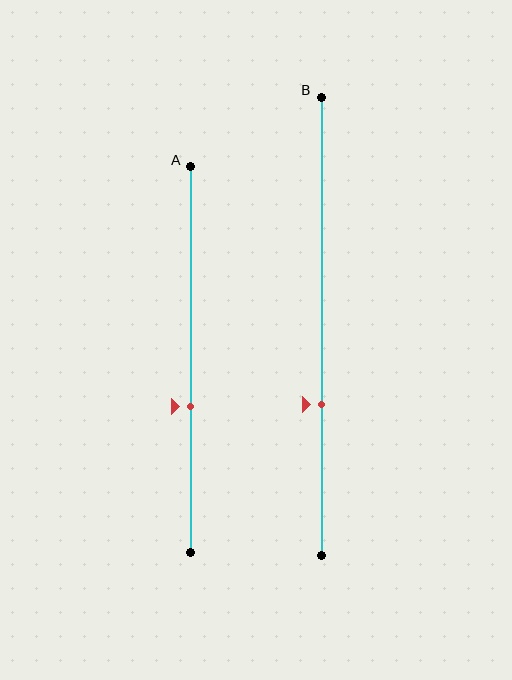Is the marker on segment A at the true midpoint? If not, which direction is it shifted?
No, the marker on segment A is shifted downward by about 12% of the segment length.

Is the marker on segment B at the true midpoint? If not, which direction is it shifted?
No, the marker on segment B is shifted downward by about 17% of the segment length.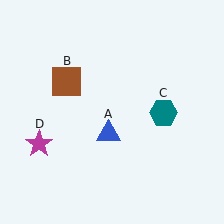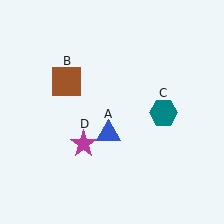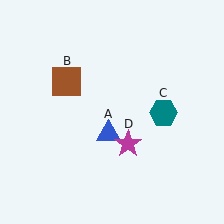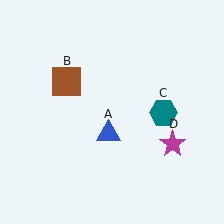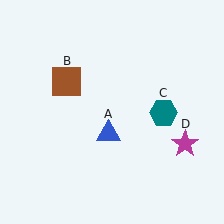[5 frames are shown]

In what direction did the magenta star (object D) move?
The magenta star (object D) moved right.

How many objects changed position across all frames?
1 object changed position: magenta star (object D).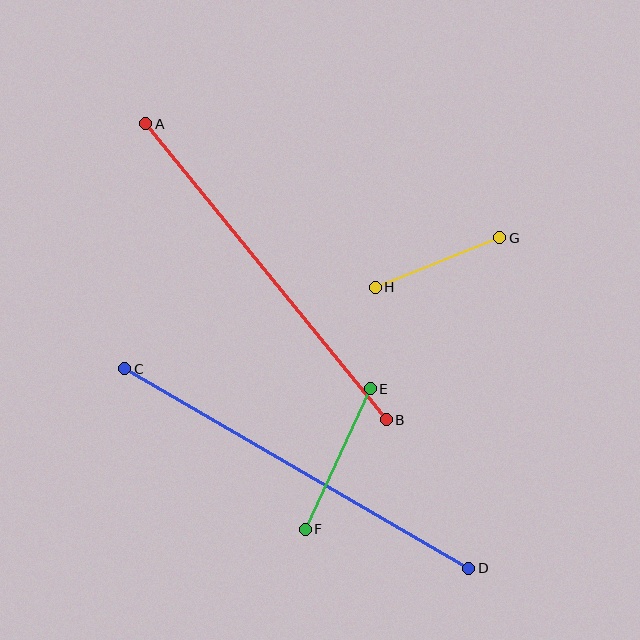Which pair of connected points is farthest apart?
Points C and D are farthest apart.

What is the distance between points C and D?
The distance is approximately 398 pixels.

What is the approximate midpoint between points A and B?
The midpoint is at approximately (266, 272) pixels.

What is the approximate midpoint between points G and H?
The midpoint is at approximately (438, 263) pixels.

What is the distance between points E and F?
The distance is approximately 155 pixels.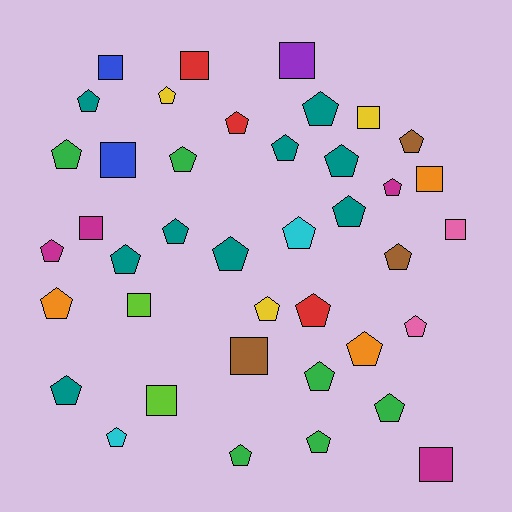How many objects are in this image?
There are 40 objects.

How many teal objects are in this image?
There are 9 teal objects.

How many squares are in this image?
There are 12 squares.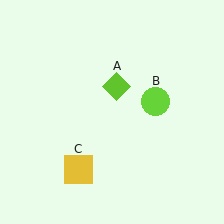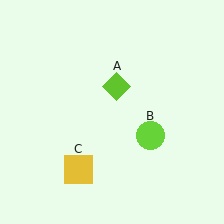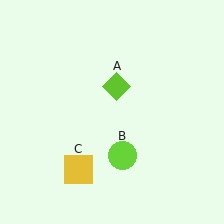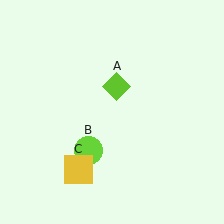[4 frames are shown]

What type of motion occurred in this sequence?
The lime circle (object B) rotated clockwise around the center of the scene.